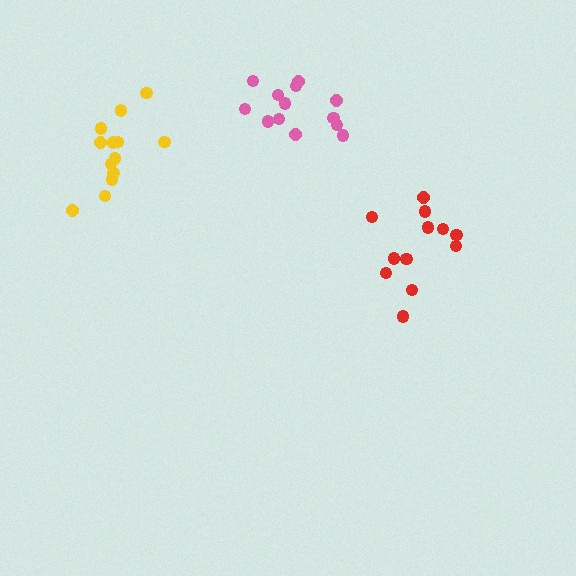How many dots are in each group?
Group 1: 13 dots, Group 2: 13 dots, Group 3: 12 dots (38 total).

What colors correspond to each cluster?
The clusters are colored: yellow, pink, red.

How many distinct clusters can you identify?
There are 3 distinct clusters.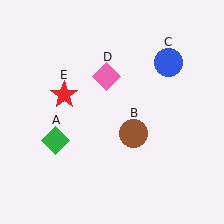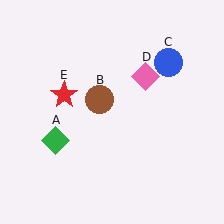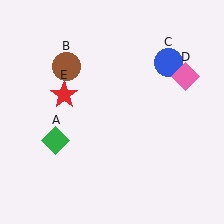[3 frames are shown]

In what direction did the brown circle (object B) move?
The brown circle (object B) moved up and to the left.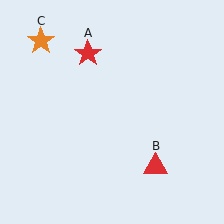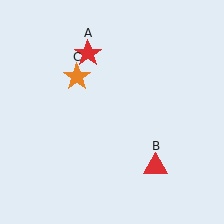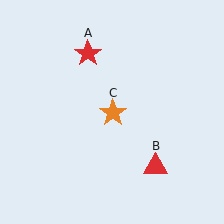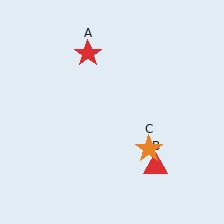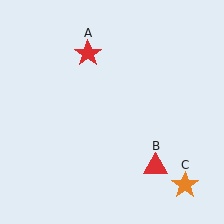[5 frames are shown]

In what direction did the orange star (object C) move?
The orange star (object C) moved down and to the right.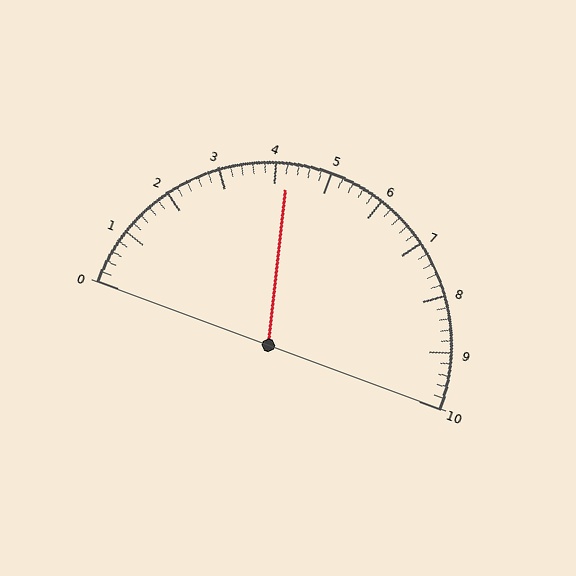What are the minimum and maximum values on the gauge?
The gauge ranges from 0 to 10.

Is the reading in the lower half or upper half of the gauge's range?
The reading is in the lower half of the range (0 to 10).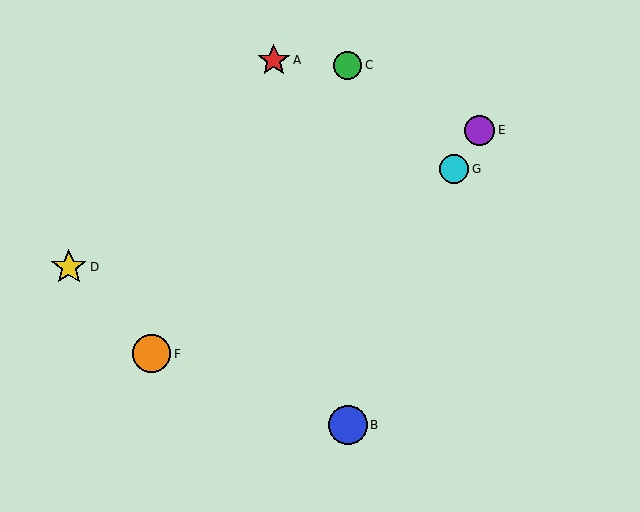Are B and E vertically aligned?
No, B is at x≈348 and E is at x≈480.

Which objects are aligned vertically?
Objects B, C are aligned vertically.